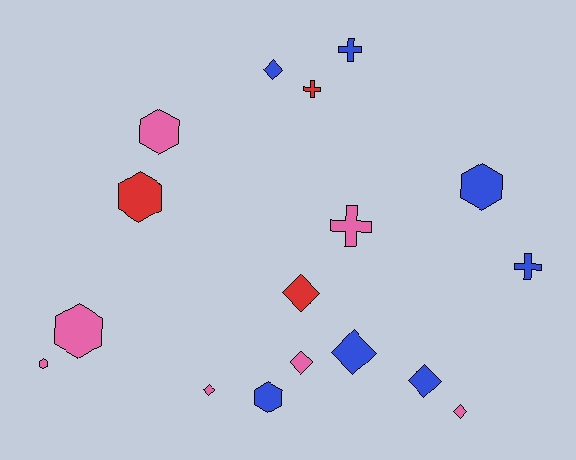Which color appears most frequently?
Blue, with 7 objects.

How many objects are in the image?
There are 17 objects.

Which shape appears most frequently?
Diamond, with 7 objects.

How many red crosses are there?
There is 1 red cross.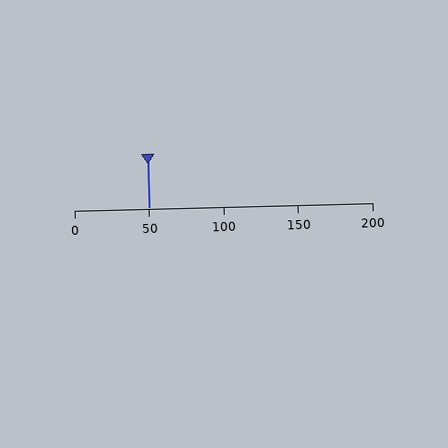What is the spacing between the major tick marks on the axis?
The major ticks are spaced 50 apart.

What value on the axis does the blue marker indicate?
The marker indicates approximately 50.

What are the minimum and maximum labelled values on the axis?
The axis runs from 0 to 200.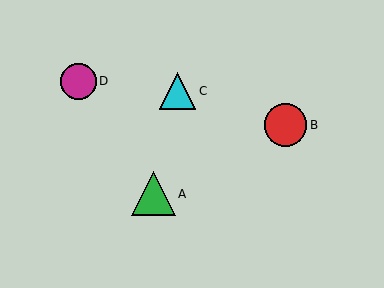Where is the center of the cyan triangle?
The center of the cyan triangle is at (178, 91).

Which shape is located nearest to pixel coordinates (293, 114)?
The red circle (labeled B) at (286, 125) is nearest to that location.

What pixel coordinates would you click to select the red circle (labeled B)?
Click at (286, 125) to select the red circle B.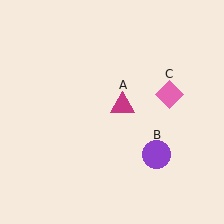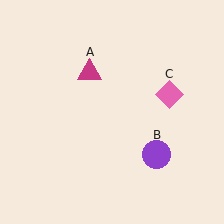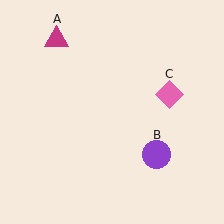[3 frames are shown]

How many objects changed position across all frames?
1 object changed position: magenta triangle (object A).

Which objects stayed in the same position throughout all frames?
Purple circle (object B) and pink diamond (object C) remained stationary.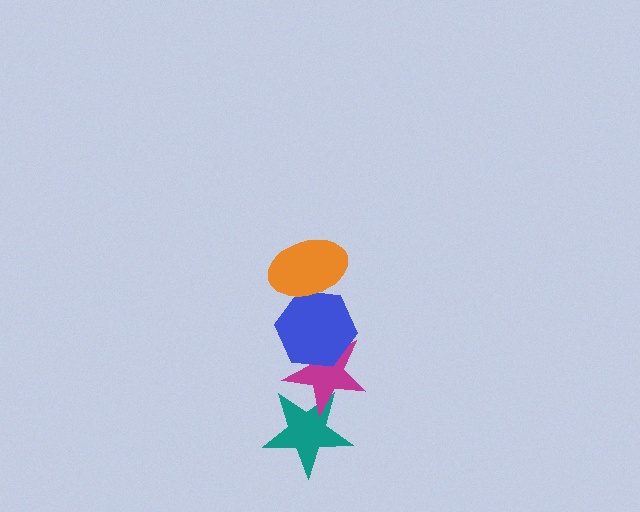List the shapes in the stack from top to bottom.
From top to bottom: the orange ellipse, the blue hexagon, the magenta star, the teal star.